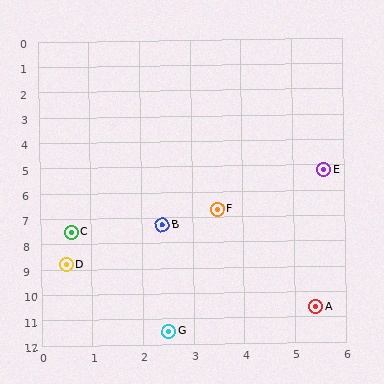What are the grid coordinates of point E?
Point E is at approximately (5.6, 5.2).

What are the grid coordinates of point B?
Point B is at approximately (2.4, 7.3).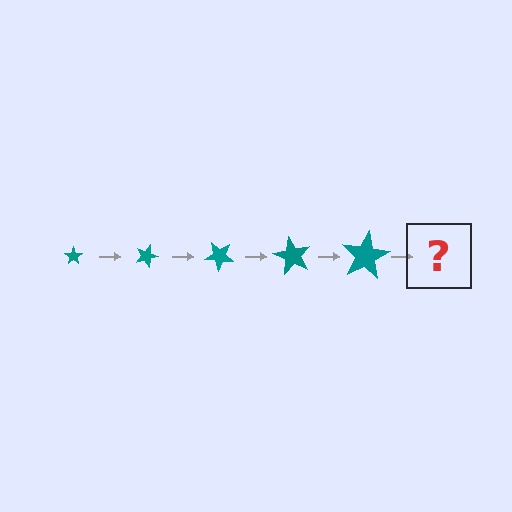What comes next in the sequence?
The next element should be a star, larger than the previous one and rotated 100 degrees from the start.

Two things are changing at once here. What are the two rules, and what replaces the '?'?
The two rules are that the star grows larger each step and it rotates 20 degrees each step. The '?' should be a star, larger than the previous one and rotated 100 degrees from the start.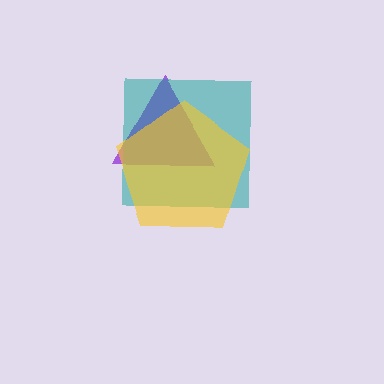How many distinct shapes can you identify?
There are 3 distinct shapes: a purple triangle, a teal square, a yellow pentagon.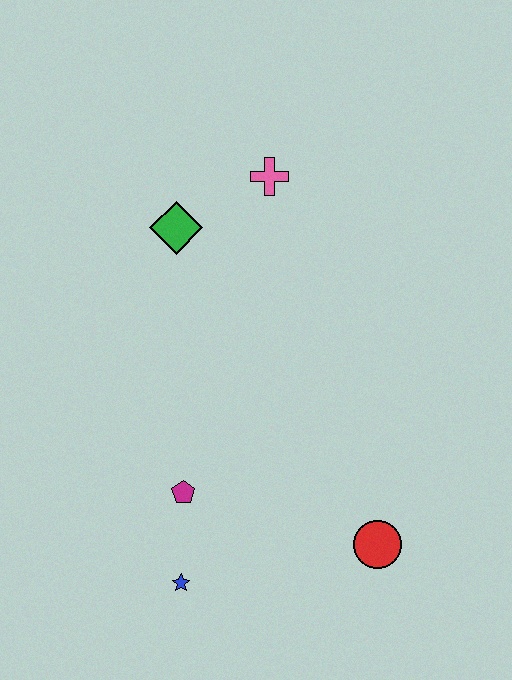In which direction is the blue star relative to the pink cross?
The blue star is below the pink cross.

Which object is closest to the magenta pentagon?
The blue star is closest to the magenta pentagon.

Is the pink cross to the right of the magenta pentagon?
Yes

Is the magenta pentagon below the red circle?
No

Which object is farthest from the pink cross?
The blue star is farthest from the pink cross.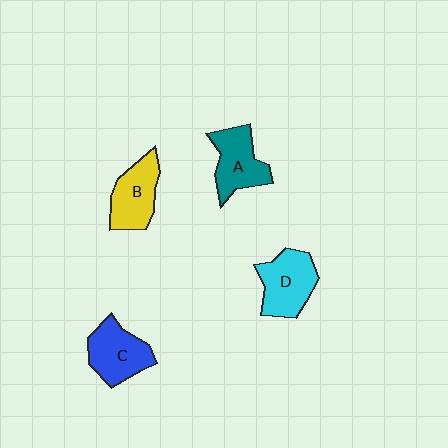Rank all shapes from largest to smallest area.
From largest to smallest: D (cyan), C (blue), A (teal), B (yellow).